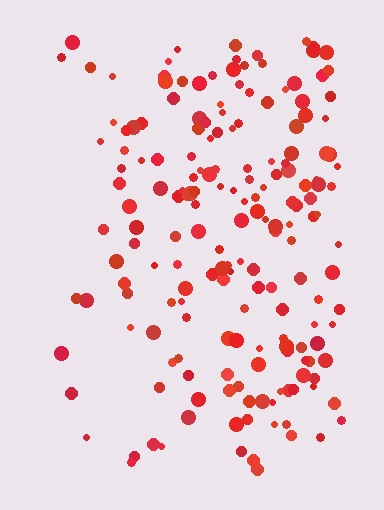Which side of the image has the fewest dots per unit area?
The left.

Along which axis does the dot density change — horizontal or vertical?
Horizontal.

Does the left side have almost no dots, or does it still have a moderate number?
Still a moderate number, just noticeably fewer than the right.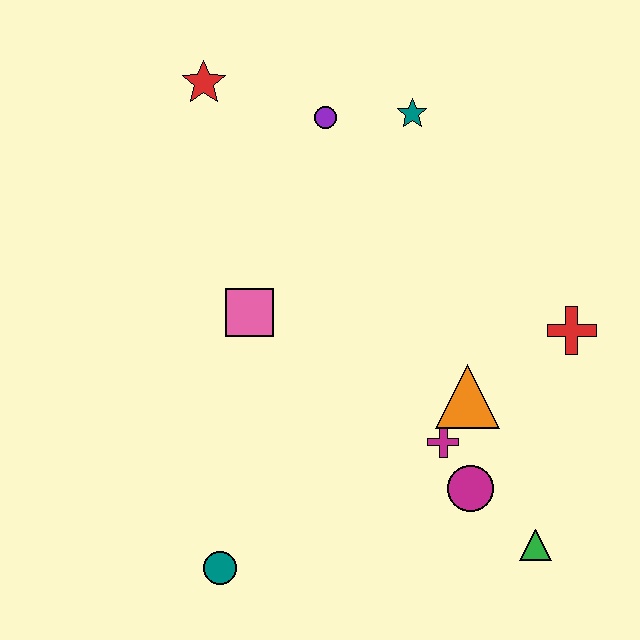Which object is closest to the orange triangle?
The magenta cross is closest to the orange triangle.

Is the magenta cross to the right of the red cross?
No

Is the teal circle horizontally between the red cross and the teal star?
No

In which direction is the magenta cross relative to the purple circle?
The magenta cross is below the purple circle.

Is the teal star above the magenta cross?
Yes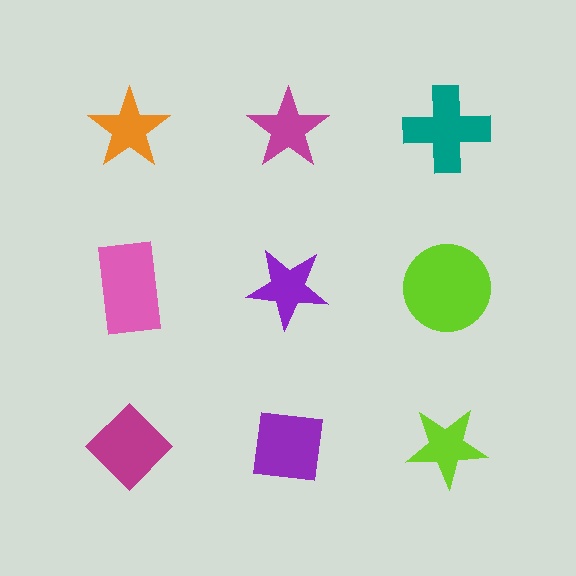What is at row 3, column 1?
A magenta diamond.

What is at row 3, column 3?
A lime star.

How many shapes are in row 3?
3 shapes.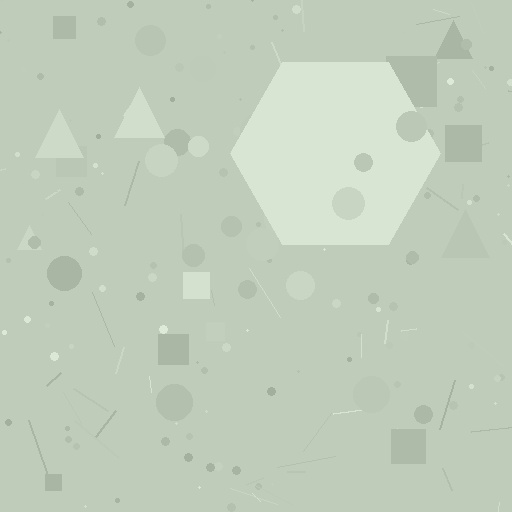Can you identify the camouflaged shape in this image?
The camouflaged shape is a hexagon.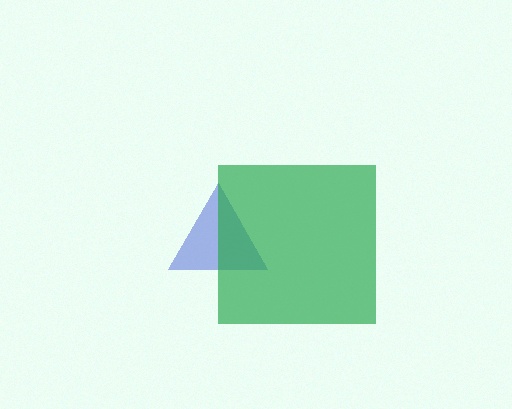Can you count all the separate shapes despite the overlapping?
Yes, there are 2 separate shapes.